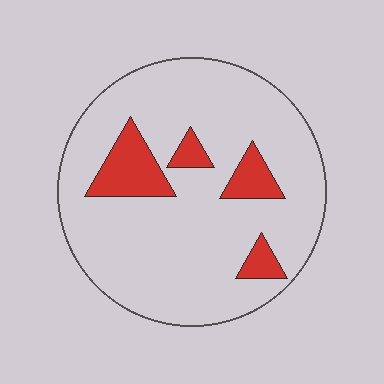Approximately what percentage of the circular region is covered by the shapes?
Approximately 15%.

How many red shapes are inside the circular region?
4.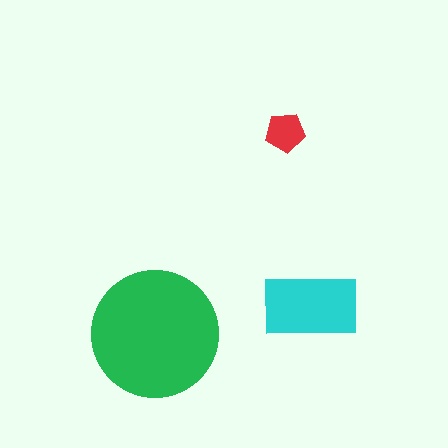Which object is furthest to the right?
The cyan rectangle is rightmost.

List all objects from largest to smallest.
The green circle, the cyan rectangle, the red pentagon.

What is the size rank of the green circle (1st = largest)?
1st.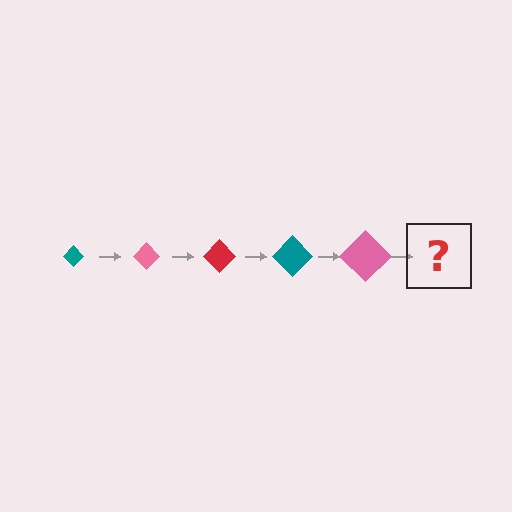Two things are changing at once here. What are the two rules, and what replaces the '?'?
The two rules are that the diamond grows larger each step and the color cycles through teal, pink, and red. The '?' should be a red diamond, larger than the previous one.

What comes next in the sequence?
The next element should be a red diamond, larger than the previous one.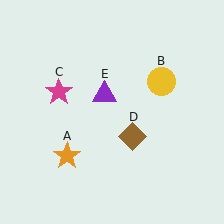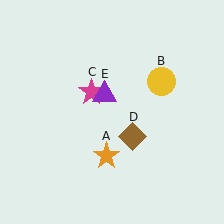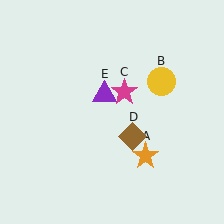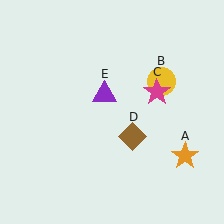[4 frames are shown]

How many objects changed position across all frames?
2 objects changed position: orange star (object A), magenta star (object C).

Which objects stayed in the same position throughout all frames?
Yellow circle (object B) and brown diamond (object D) and purple triangle (object E) remained stationary.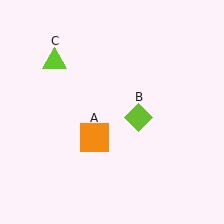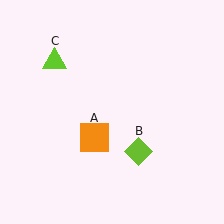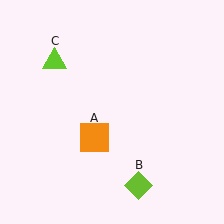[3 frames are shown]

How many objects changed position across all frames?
1 object changed position: lime diamond (object B).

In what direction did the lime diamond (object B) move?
The lime diamond (object B) moved down.